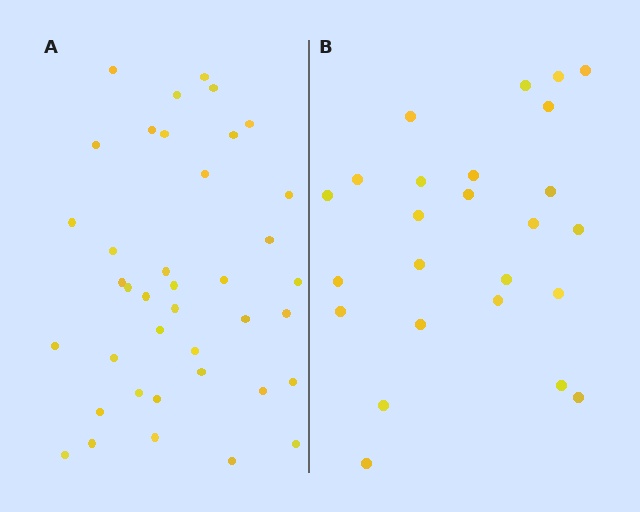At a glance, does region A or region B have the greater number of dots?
Region A (the left region) has more dots.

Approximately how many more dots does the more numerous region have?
Region A has approximately 15 more dots than region B.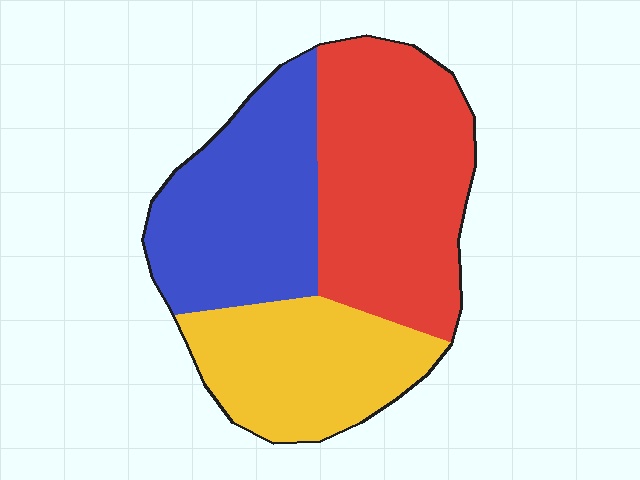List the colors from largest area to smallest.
From largest to smallest: red, blue, yellow.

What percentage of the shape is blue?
Blue takes up about one third (1/3) of the shape.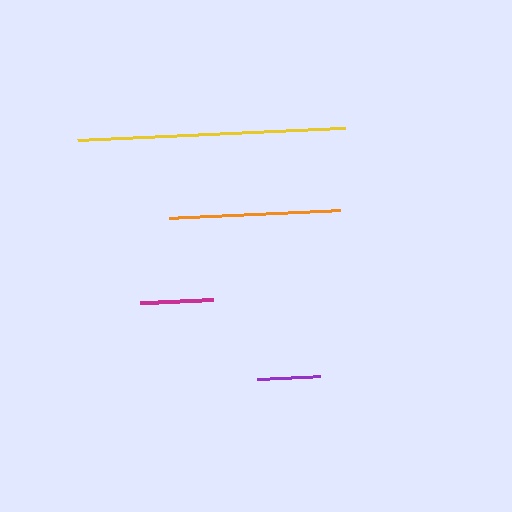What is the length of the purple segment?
The purple segment is approximately 63 pixels long.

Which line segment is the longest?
The yellow line is the longest at approximately 268 pixels.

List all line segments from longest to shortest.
From longest to shortest: yellow, orange, magenta, purple.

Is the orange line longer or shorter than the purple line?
The orange line is longer than the purple line.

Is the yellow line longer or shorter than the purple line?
The yellow line is longer than the purple line.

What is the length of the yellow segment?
The yellow segment is approximately 268 pixels long.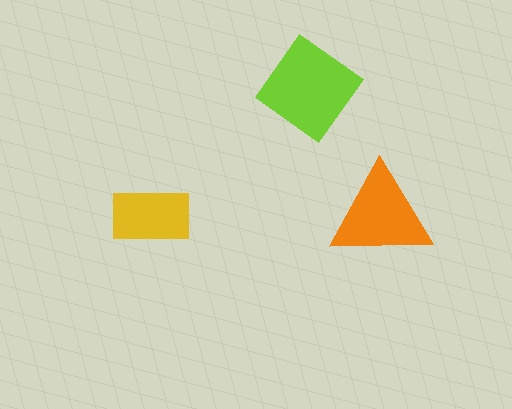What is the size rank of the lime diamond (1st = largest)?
1st.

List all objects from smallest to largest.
The yellow rectangle, the orange triangle, the lime diamond.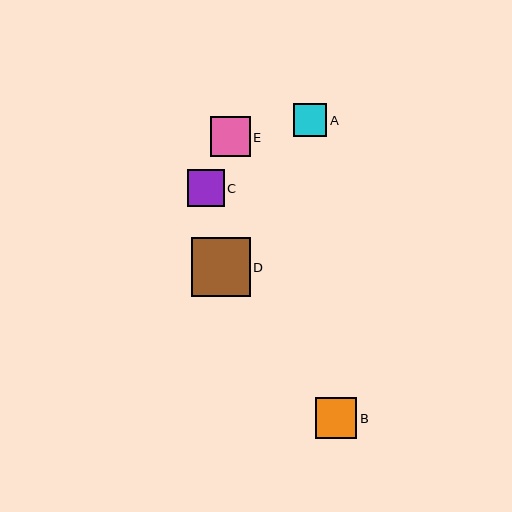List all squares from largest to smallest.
From largest to smallest: D, B, E, C, A.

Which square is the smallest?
Square A is the smallest with a size of approximately 33 pixels.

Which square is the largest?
Square D is the largest with a size of approximately 59 pixels.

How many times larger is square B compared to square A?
Square B is approximately 1.2 times the size of square A.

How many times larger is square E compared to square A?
Square E is approximately 1.2 times the size of square A.